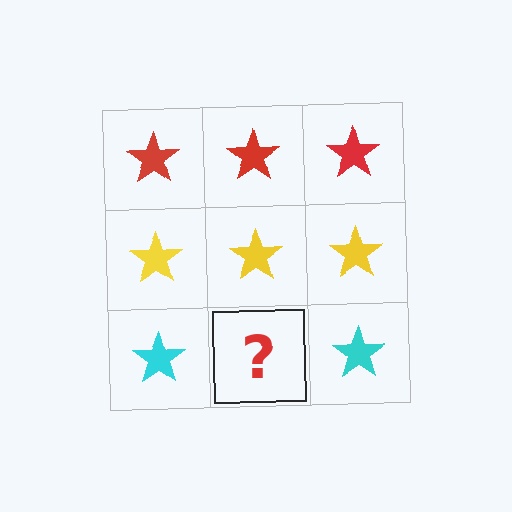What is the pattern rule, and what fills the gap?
The rule is that each row has a consistent color. The gap should be filled with a cyan star.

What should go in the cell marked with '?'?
The missing cell should contain a cyan star.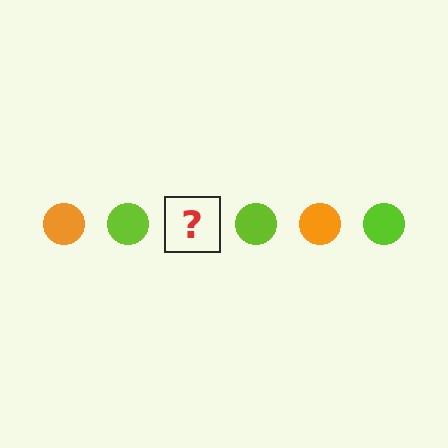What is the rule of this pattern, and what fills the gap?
The rule is that the pattern cycles through orange, lime circles. The gap should be filled with an orange circle.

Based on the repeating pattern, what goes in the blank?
The blank should be an orange circle.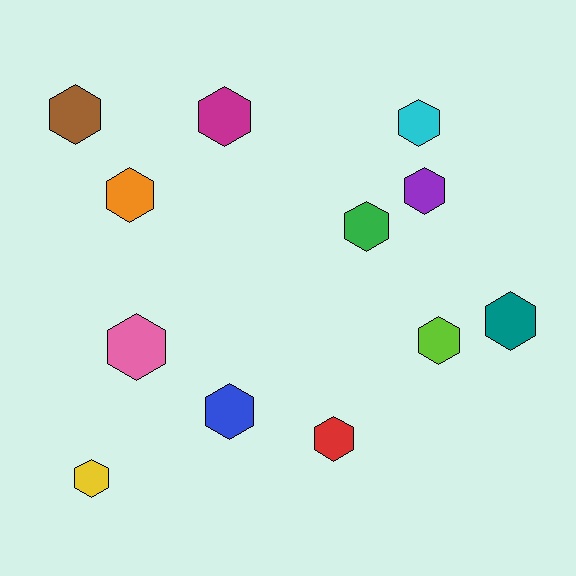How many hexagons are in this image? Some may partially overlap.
There are 12 hexagons.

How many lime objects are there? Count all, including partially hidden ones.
There is 1 lime object.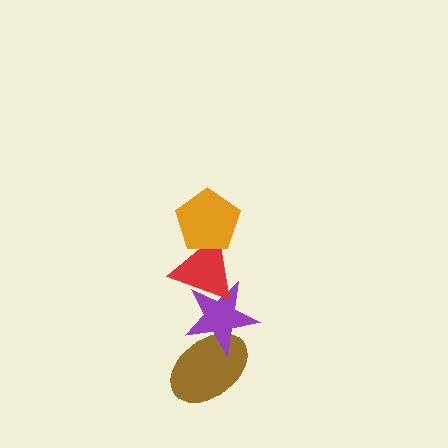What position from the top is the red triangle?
The red triangle is 2nd from the top.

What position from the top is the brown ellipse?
The brown ellipse is 4th from the top.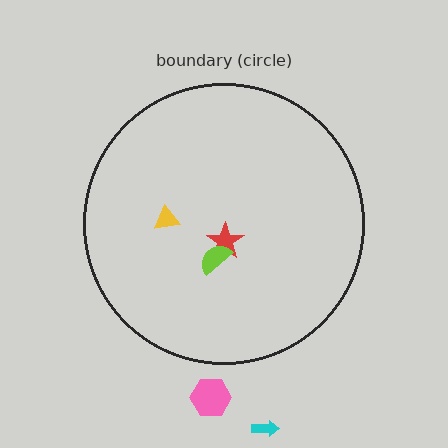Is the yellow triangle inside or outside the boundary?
Inside.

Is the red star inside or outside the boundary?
Inside.